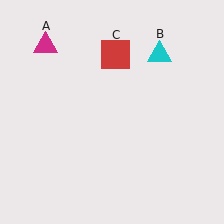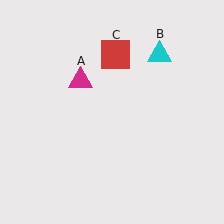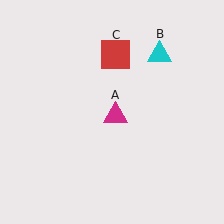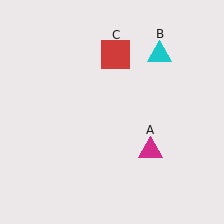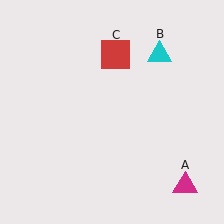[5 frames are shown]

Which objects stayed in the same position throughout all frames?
Cyan triangle (object B) and red square (object C) remained stationary.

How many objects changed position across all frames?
1 object changed position: magenta triangle (object A).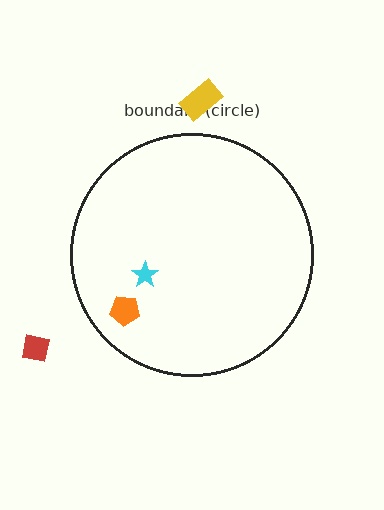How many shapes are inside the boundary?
2 inside, 2 outside.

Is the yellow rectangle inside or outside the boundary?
Outside.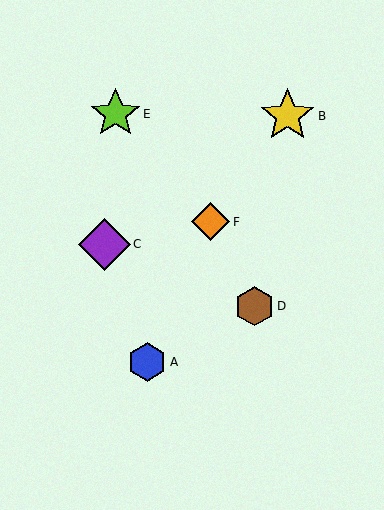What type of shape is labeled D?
Shape D is a brown hexagon.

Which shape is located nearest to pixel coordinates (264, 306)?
The brown hexagon (labeled D) at (254, 306) is nearest to that location.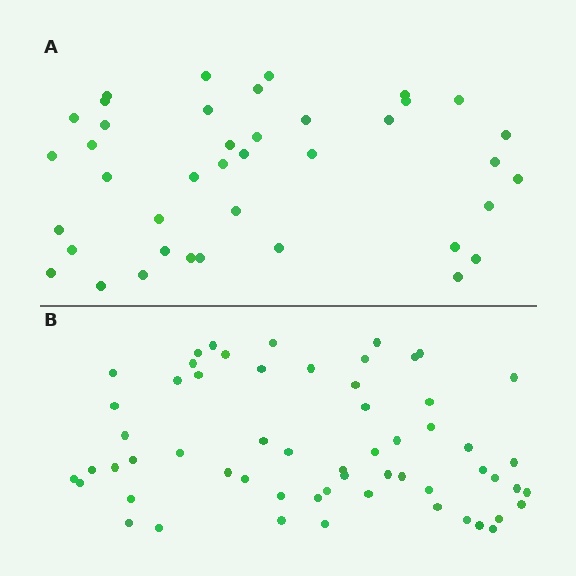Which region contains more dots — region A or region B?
Region B (the bottom region) has more dots.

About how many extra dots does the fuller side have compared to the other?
Region B has approximately 20 more dots than region A.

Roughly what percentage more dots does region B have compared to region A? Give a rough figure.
About 50% more.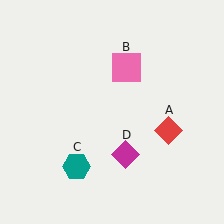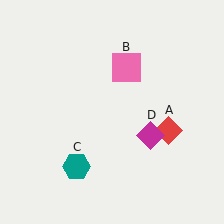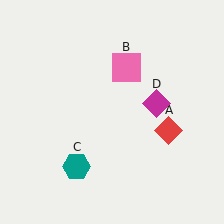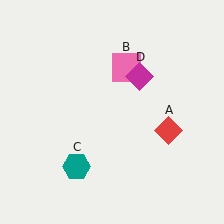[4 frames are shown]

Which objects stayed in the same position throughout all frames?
Red diamond (object A) and pink square (object B) and teal hexagon (object C) remained stationary.